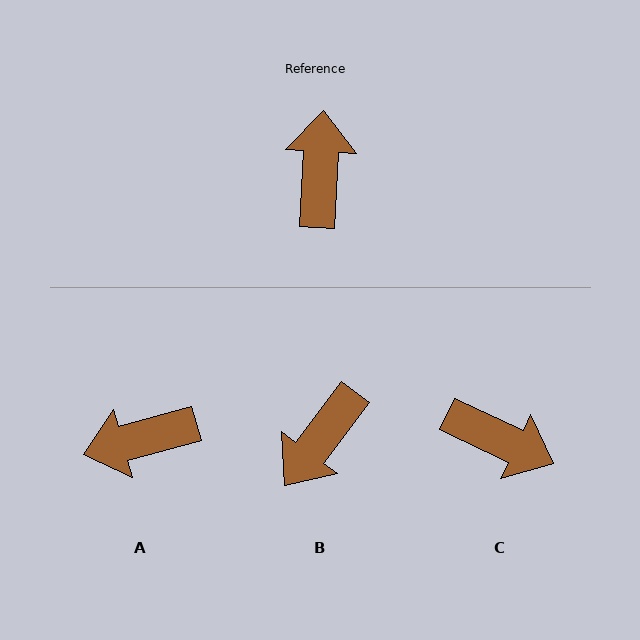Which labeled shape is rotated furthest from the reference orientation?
B, about 146 degrees away.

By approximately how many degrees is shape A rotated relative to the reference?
Approximately 109 degrees counter-clockwise.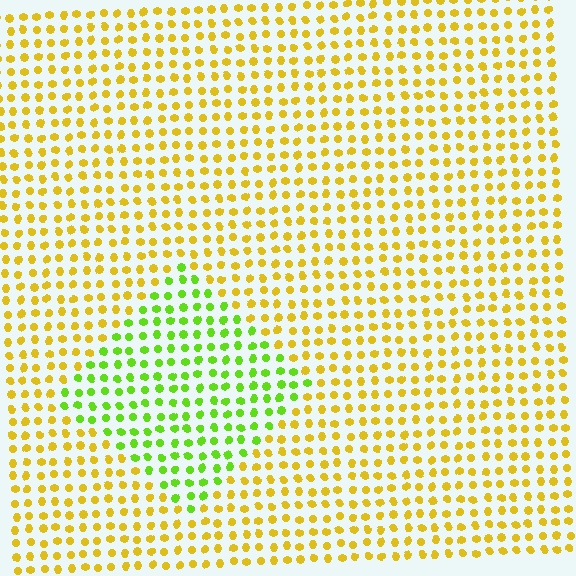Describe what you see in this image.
The image is filled with small yellow elements in a uniform arrangement. A diamond-shaped region is visible where the elements are tinted to a slightly different hue, forming a subtle color boundary.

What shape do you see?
I see a diamond.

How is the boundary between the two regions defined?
The boundary is defined purely by a slight shift in hue (about 48 degrees). Spacing, size, and orientation are identical on both sides.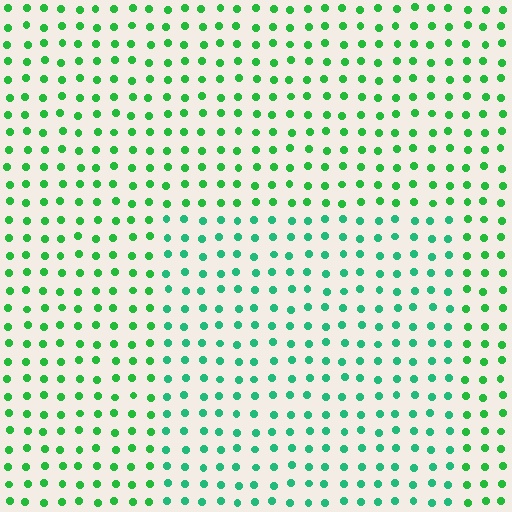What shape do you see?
I see a rectangle.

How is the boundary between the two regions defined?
The boundary is defined purely by a slight shift in hue (about 26 degrees). Spacing, size, and orientation are identical on both sides.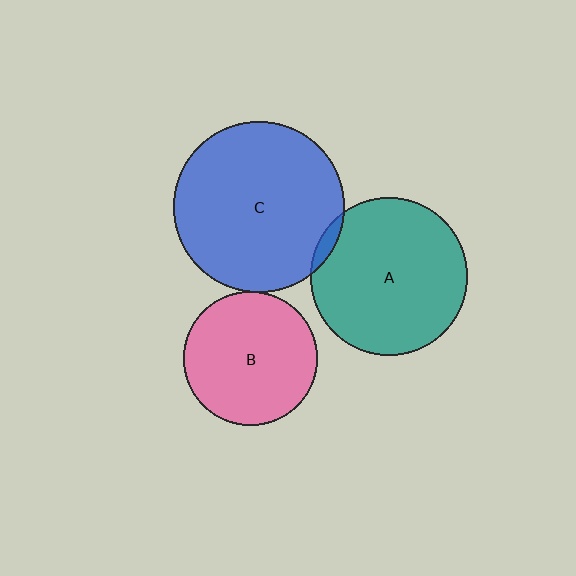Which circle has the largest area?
Circle C (blue).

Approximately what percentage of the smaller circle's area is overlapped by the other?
Approximately 5%.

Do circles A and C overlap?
Yes.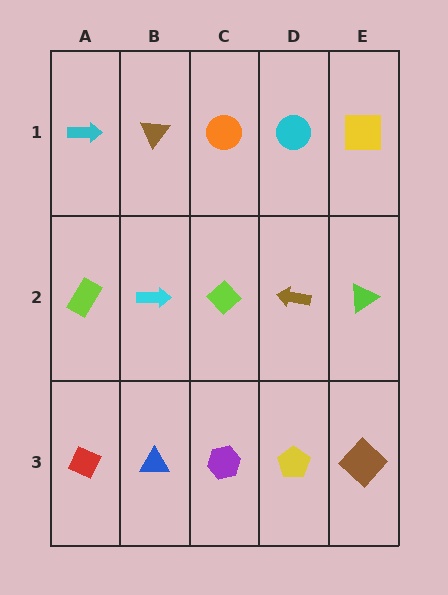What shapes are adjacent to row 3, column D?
A brown arrow (row 2, column D), a purple hexagon (row 3, column C), a brown diamond (row 3, column E).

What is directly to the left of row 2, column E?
A brown arrow.